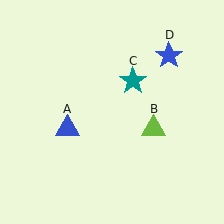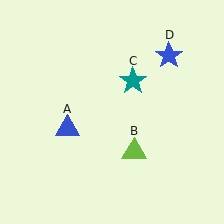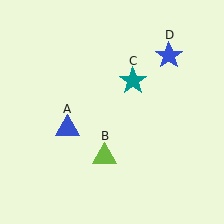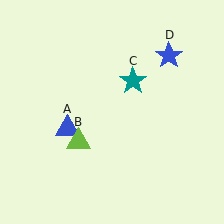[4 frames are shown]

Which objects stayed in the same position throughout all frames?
Blue triangle (object A) and teal star (object C) and blue star (object D) remained stationary.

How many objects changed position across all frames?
1 object changed position: lime triangle (object B).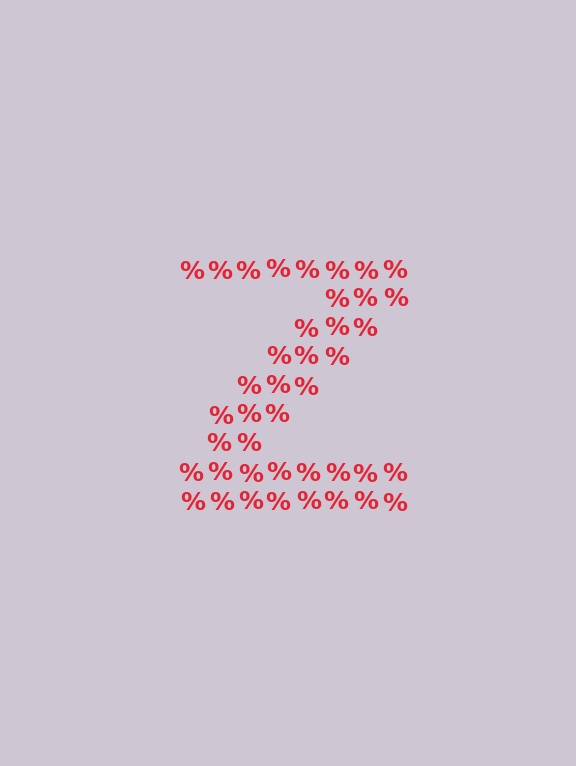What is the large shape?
The large shape is the letter Z.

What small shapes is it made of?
It is made of small percent signs.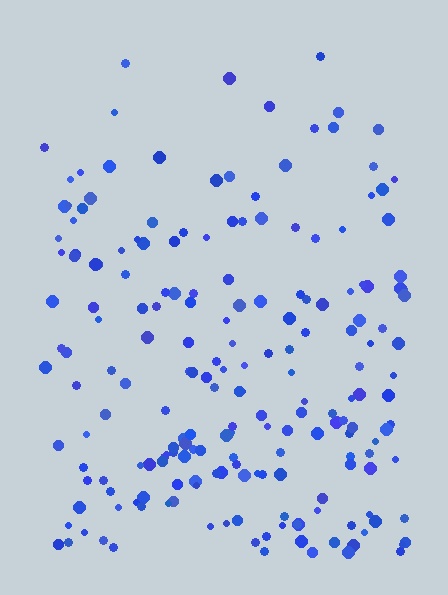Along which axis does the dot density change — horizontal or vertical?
Vertical.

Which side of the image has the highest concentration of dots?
The bottom.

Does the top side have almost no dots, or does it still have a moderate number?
Still a moderate number, just noticeably fewer than the bottom.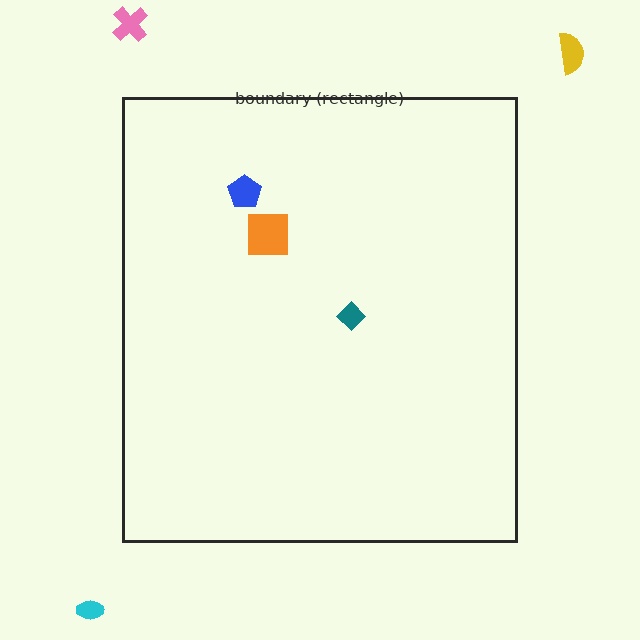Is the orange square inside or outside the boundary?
Inside.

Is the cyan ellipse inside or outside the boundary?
Outside.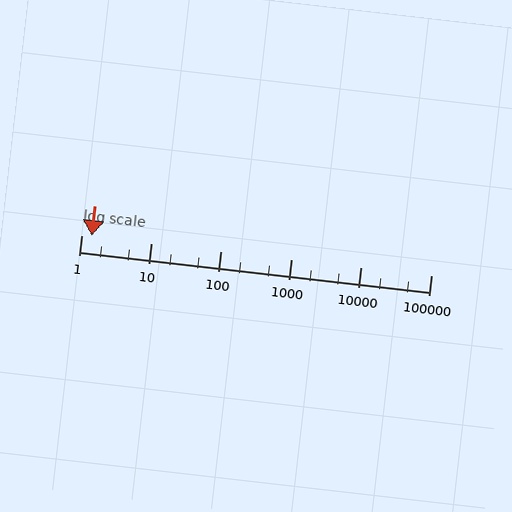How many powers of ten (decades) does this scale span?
The scale spans 5 decades, from 1 to 100000.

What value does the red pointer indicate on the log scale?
The pointer indicates approximately 1.4.